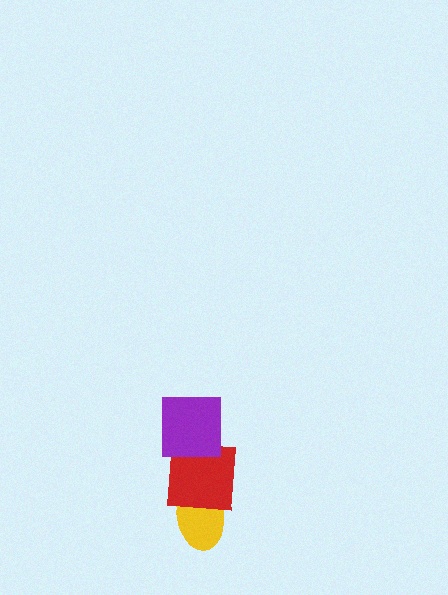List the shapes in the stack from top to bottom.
From top to bottom: the purple square, the red square, the yellow ellipse.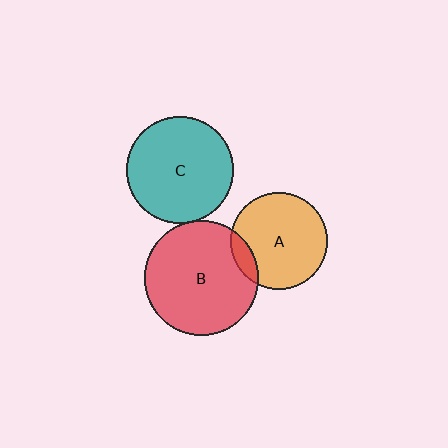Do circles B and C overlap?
Yes.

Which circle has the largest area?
Circle B (red).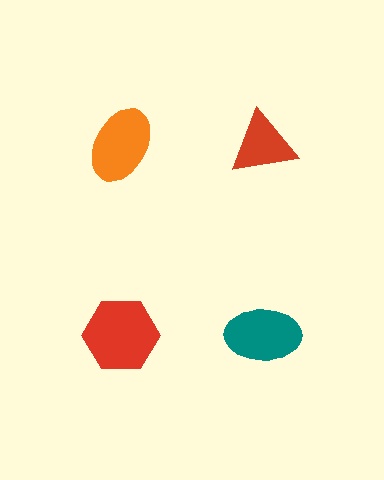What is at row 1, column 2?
A red triangle.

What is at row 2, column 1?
A red hexagon.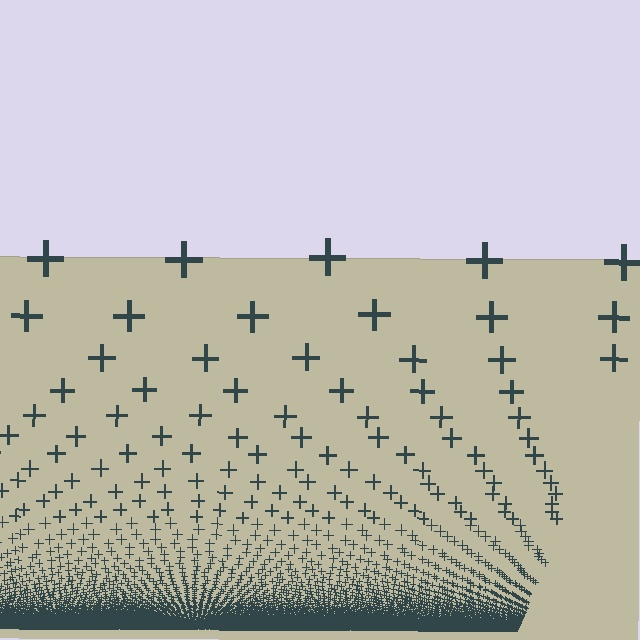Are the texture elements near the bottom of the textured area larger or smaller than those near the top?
Smaller. The gradient is inverted — elements near the bottom are smaller and denser.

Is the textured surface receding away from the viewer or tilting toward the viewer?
The surface appears to tilt toward the viewer. Texture elements get larger and sparser toward the top.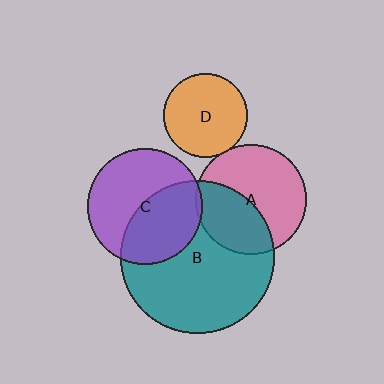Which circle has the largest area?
Circle B (teal).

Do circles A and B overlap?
Yes.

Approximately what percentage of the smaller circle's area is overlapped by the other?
Approximately 40%.